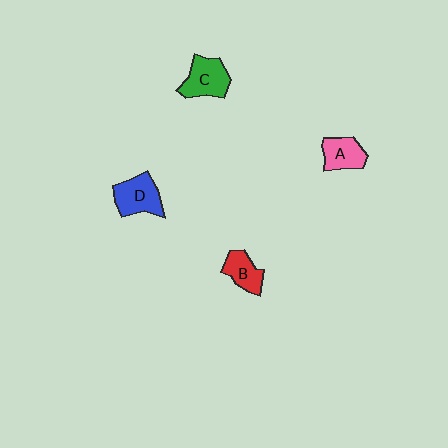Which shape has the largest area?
Shape D (blue).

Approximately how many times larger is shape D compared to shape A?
Approximately 1.3 times.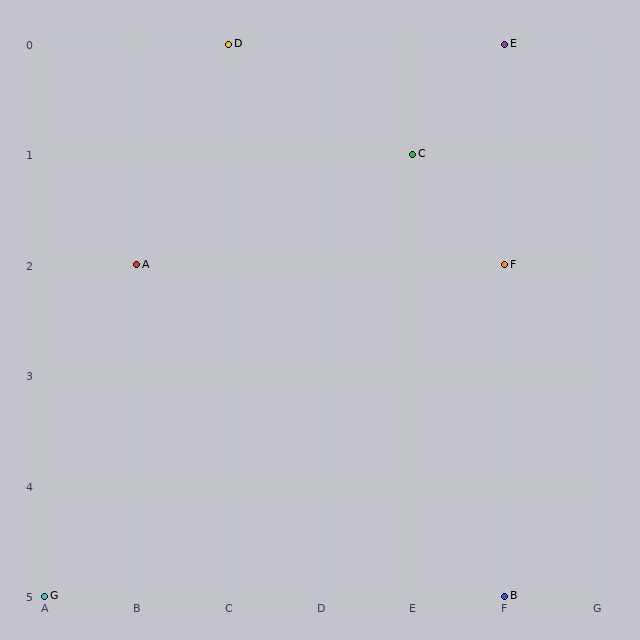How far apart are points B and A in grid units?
Points B and A are 4 columns and 3 rows apart (about 5.0 grid units diagonally).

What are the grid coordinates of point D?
Point D is at grid coordinates (C, 0).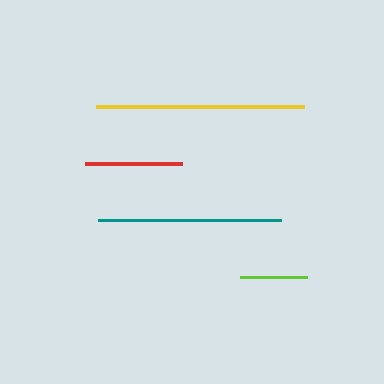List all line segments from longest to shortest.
From longest to shortest: yellow, teal, red, lime.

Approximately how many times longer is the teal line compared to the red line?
The teal line is approximately 1.9 times the length of the red line.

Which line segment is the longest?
The yellow line is the longest at approximately 208 pixels.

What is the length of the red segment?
The red segment is approximately 98 pixels long.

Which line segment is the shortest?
The lime line is the shortest at approximately 67 pixels.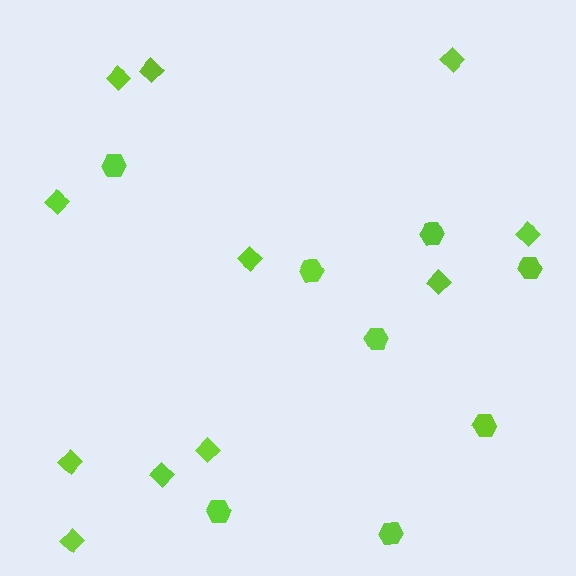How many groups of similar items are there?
There are 2 groups: one group of hexagons (8) and one group of diamonds (11).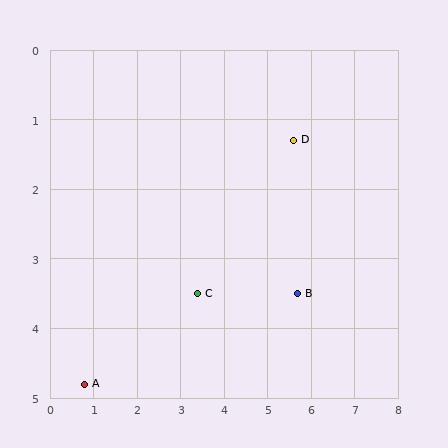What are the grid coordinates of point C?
Point C is at approximately (3.4, 3.5).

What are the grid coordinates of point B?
Point B is at approximately (5.7, 3.5).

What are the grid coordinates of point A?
Point A is at approximately (0.8, 4.8).